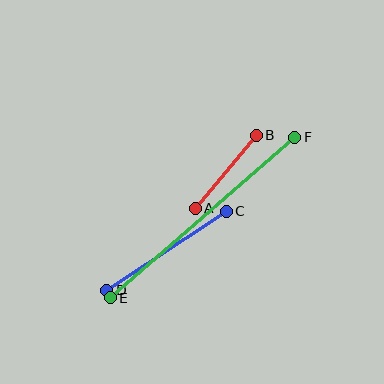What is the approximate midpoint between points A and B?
The midpoint is at approximately (226, 172) pixels.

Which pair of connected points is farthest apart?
Points E and F are farthest apart.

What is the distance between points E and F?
The distance is approximately 244 pixels.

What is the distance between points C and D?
The distance is approximately 144 pixels.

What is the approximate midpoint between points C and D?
The midpoint is at approximately (166, 251) pixels.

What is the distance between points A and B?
The distance is approximately 95 pixels.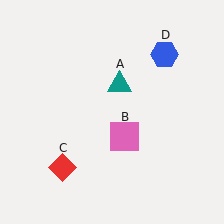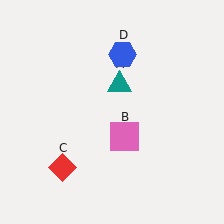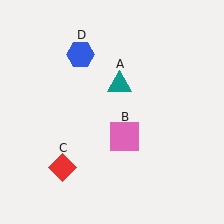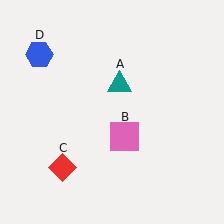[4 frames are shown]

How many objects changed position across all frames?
1 object changed position: blue hexagon (object D).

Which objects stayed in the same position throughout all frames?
Teal triangle (object A) and pink square (object B) and red diamond (object C) remained stationary.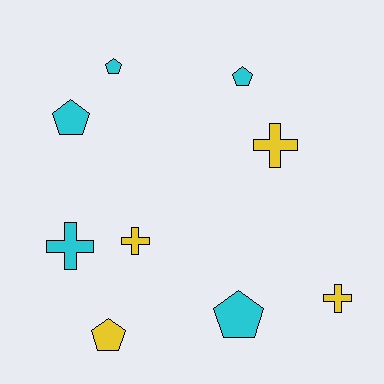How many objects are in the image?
There are 9 objects.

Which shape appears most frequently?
Pentagon, with 5 objects.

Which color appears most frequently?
Cyan, with 5 objects.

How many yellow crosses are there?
There are 3 yellow crosses.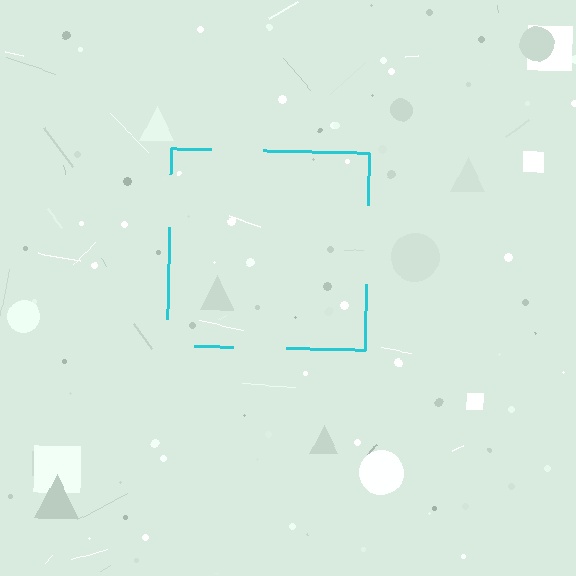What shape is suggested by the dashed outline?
The dashed outline suggests a square.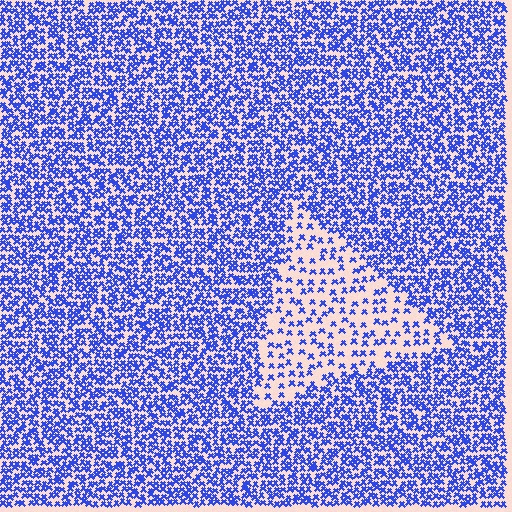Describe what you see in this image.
The image contains small blue elements arranged at two different densities. A triangle-shaped region is visible where the elements are less densely packed than the surrounding area.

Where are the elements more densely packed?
The elements are more densely packed outside the triangle boundary.